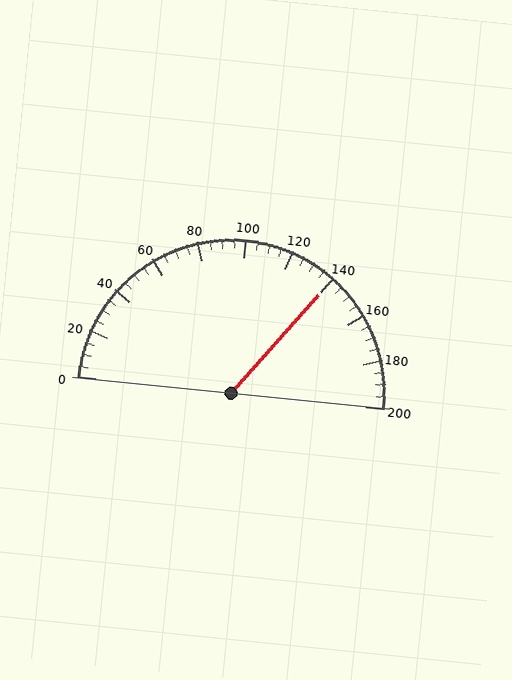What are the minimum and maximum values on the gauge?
The gauge ranges from 0 to 200.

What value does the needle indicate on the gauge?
The needle indicates approximately 140.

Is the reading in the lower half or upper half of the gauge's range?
The reading is in the upper half of the range (0 to 200).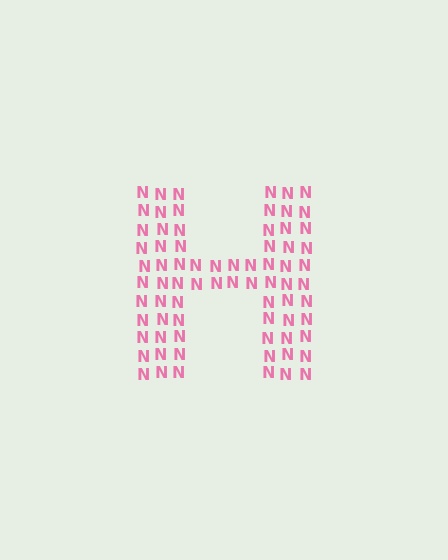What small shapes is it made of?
It is made of small letter N's.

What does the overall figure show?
The overall figure shows the letter H.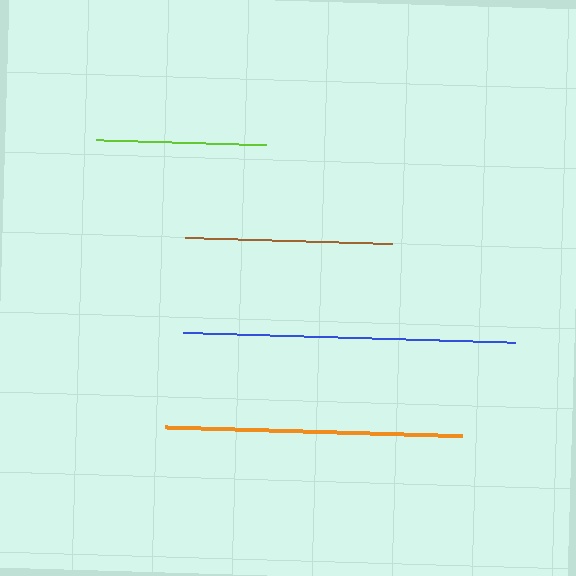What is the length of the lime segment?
The lime segment is approximately 170 pixels long.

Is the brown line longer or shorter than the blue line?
The blue line is longer than the brown line.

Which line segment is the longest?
The blue line is the longest at approximately 333 pixels.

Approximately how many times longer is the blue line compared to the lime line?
The blue line is approximately 2.0 times the length of the lime line.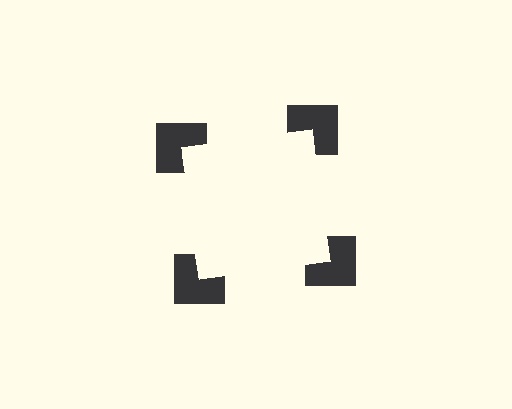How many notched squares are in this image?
There are 4 — one at each vertex of the illusory square.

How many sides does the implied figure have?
4 sides.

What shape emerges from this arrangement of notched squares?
An illusory square — its edges are inferred from the aligned wedge cuts in the notched squares, not physically drawn.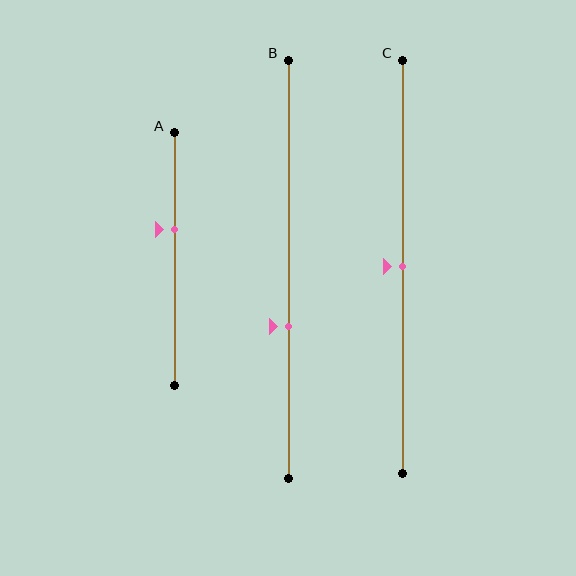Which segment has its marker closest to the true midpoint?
Segment C has its marker closest to the true midpoint.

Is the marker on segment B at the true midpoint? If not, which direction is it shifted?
No, the marker on segment B is shifted downward by about 14% of the segment length.